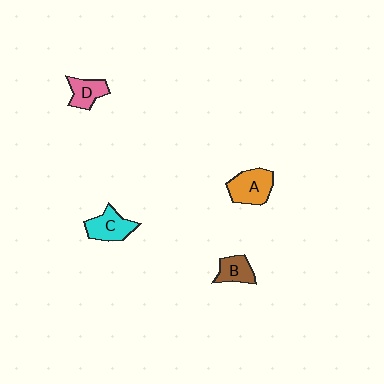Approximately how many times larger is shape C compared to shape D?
Approximately 1.3 times.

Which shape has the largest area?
Shape A (orange).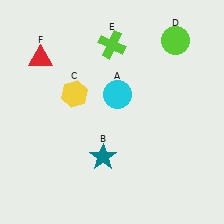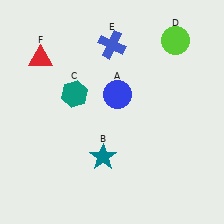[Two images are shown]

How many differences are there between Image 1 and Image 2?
There are 3 differences between the two images.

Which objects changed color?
A changed from cyan to blue. C changed from yellow to teal. E changed from lime to blue.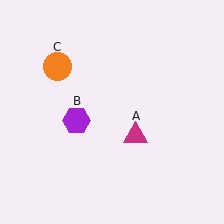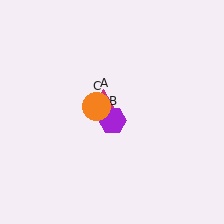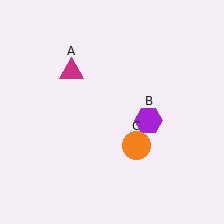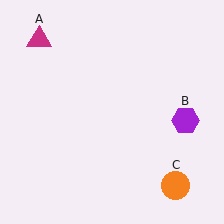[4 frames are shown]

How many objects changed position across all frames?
3 objects changed position: magenta triangle (object A), purple hexagon (object B), orange circle (object C).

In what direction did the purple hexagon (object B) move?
The purple hexagon (object B) moved right.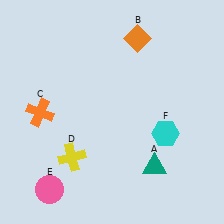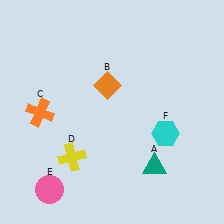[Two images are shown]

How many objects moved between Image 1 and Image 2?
1 object moved between the two images.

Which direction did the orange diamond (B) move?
The orange diamond (B) moved down.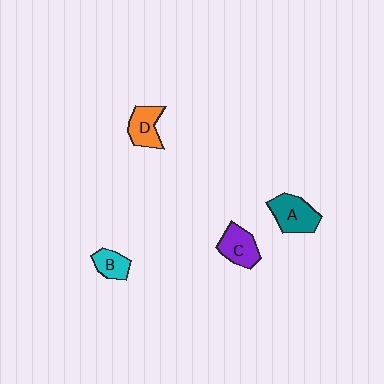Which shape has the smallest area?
Shape B (cyan).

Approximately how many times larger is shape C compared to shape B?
Approximately 1.5 times.